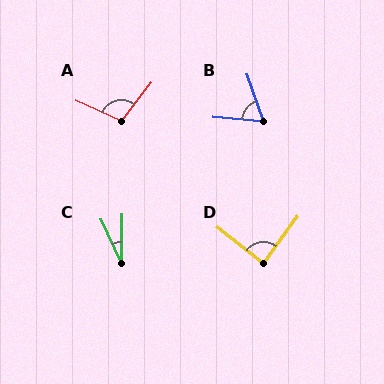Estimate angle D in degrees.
Approximately 88 degrees.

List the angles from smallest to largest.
C (25°), B (66°), D (88°), A (104°).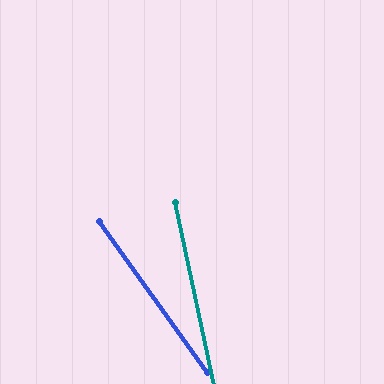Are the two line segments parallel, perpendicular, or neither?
Neither parallel nor perpendicular — they differ by about 23°.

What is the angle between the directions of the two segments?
Approximately 23 degrees.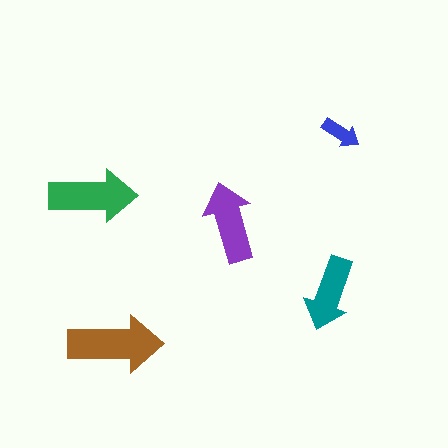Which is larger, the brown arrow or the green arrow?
The brown one.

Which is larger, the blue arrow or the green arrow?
The green one.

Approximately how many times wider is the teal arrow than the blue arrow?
About 2 times wider.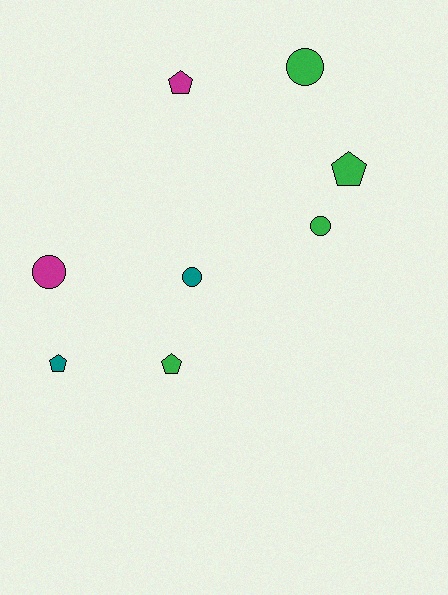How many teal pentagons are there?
There is 1 teal pentagon.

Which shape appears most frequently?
Pentagon, with 4 objects.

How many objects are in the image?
There are 8 objects.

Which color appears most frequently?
Green, with 4 objects.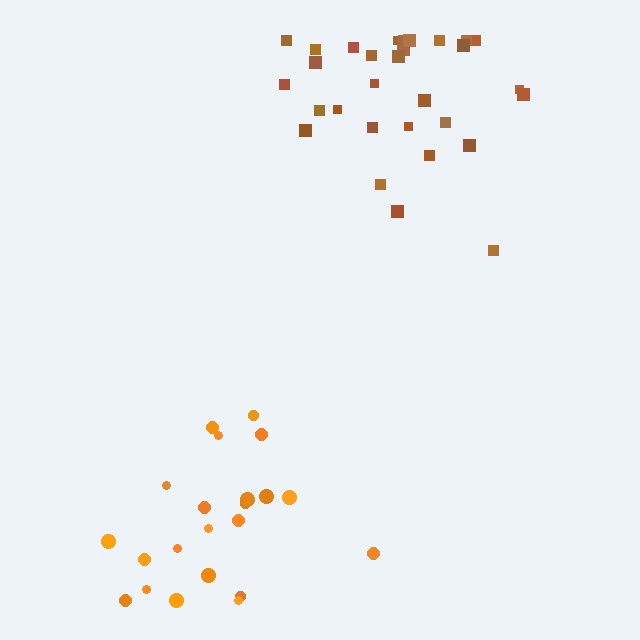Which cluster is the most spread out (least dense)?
Brown.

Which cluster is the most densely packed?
Orange.